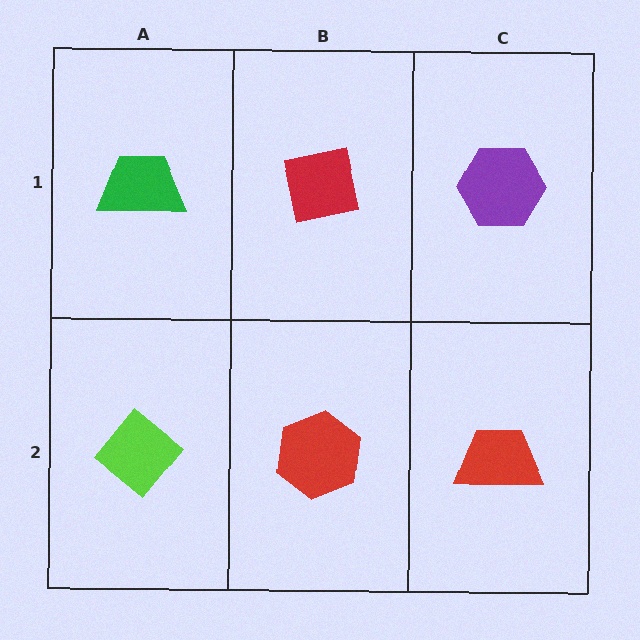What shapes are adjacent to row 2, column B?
A red square (row 1, column B), a lime diamond (row 2, column A), a red trapezoid (row 2, column C).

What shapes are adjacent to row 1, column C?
A red trapezoid (row 2, column C), a red square (row 1, column B).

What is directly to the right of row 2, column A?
A red hexagon.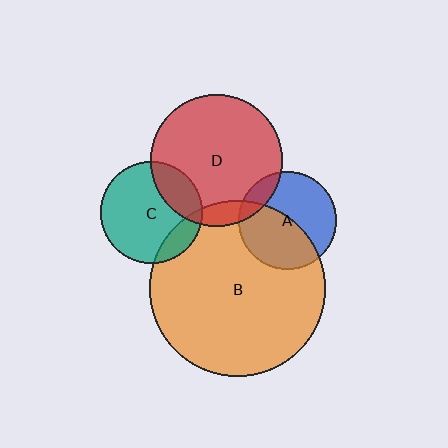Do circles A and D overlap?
Yes.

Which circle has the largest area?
Circle B (orange).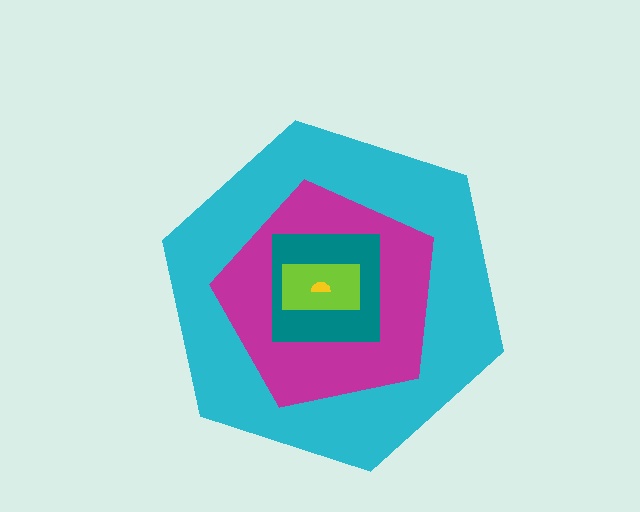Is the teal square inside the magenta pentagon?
Yes.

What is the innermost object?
The yellow semicircle.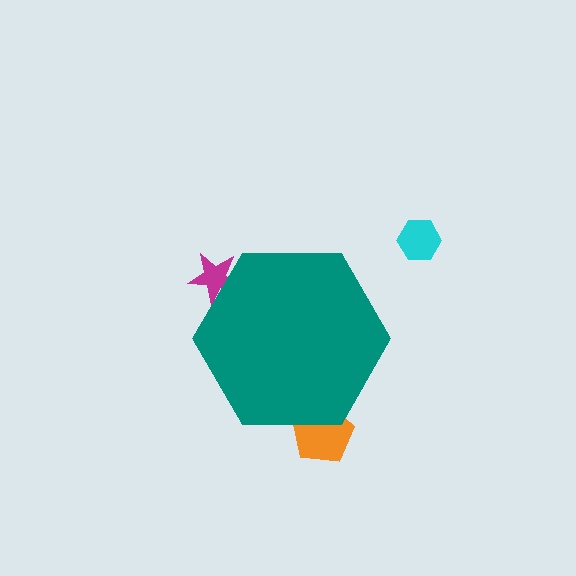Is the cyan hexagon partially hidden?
No, the cyan hexagon is fully visible.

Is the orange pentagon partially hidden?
Yes, the orange pentagon is partially hidden behind the teal hexagon.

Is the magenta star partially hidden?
Yes, the magenta star is partially hidden behind the teal hexagon.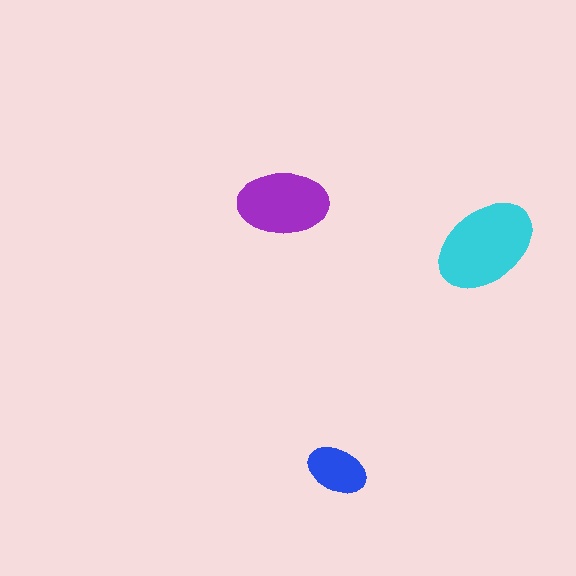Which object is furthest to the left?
The purple ellipse is leftmost.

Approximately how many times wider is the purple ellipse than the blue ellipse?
About 1.5 times wider.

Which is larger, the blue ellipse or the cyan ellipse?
The cyan one.